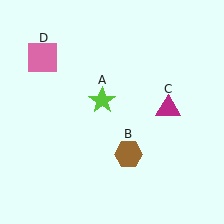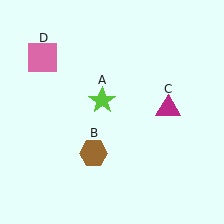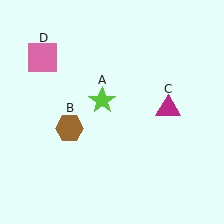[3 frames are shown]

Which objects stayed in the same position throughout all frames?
Lime star (object A) and magenta triangle (object C) and pink square (object D) remained stationary.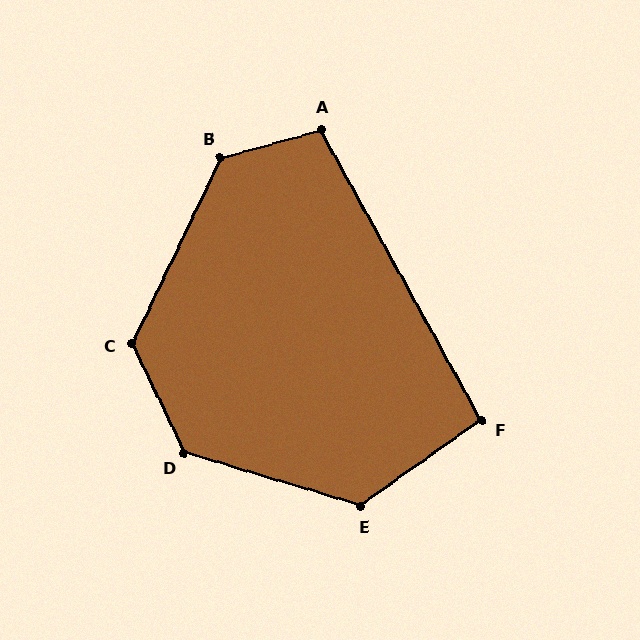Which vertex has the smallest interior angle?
F, at approximately 96 degrees.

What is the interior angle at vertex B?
Approximately 131 degrees (obtuse).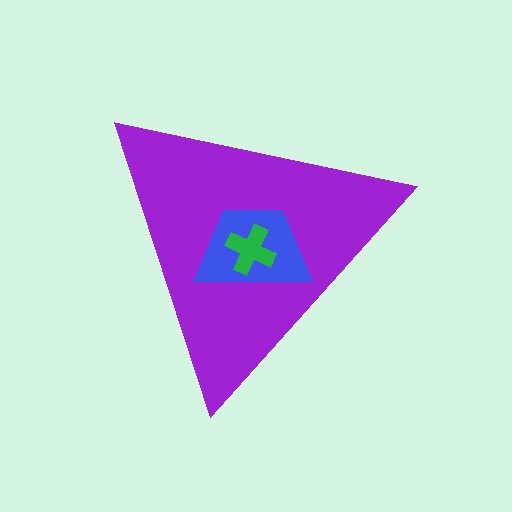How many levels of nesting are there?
3.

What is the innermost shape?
The green cross.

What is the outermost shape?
The purple triangle.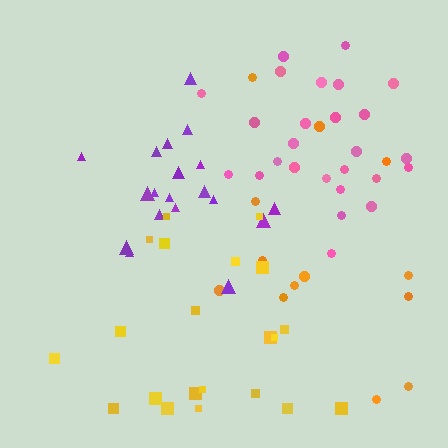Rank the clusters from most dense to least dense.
pink, purple, yellow, orange.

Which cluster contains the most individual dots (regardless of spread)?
Pink (26).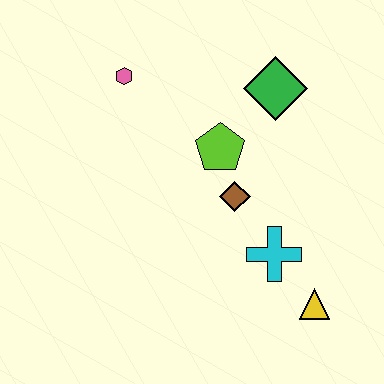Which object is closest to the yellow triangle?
The cyan cross is closest to the yellow triangle.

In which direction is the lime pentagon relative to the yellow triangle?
The lime pentagon is above the yellow triangle.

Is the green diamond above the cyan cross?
Yes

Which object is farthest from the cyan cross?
The pink hexagon is farthest from the cyan cross.